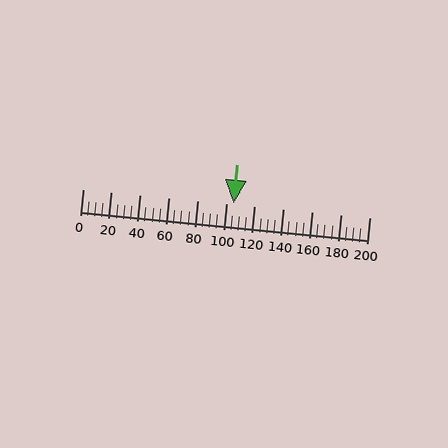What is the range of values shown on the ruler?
The ruler shows values from 0 to 200.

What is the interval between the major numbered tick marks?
The major tick marks are spaced 20 units apart.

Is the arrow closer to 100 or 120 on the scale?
The arrow is closer to 100.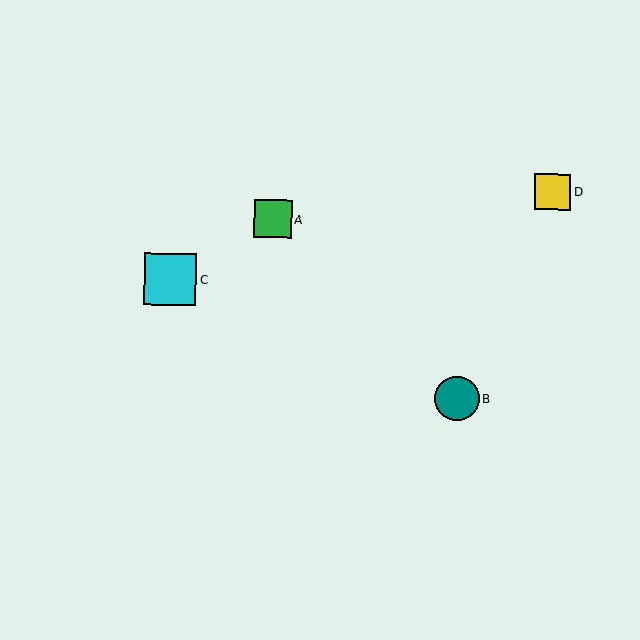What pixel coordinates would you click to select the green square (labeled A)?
Click at (273, 219) to select the green square A.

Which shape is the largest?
The cyan square (labeled C) is the largest.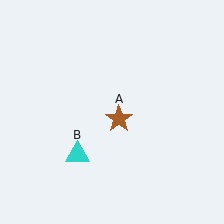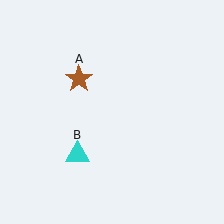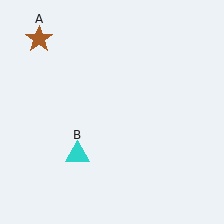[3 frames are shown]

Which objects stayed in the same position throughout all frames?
Cyan triangle (object B) remained stationary.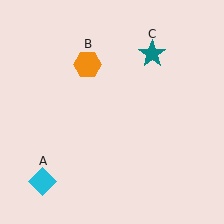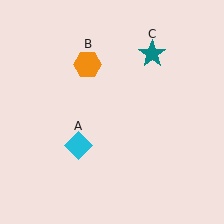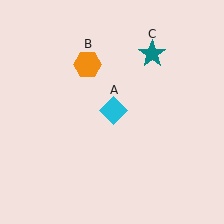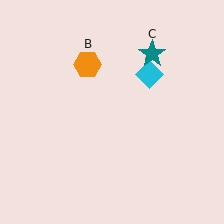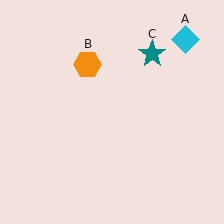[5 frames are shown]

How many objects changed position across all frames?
1 object changed position: cyan diamond (object A).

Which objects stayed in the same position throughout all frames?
Orange hexagon (object B) and teal star (object C) remained stationary.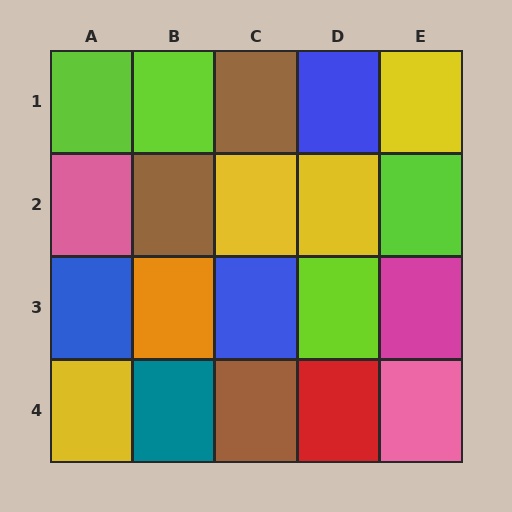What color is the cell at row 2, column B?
Brown.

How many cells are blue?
3 cells are blue.